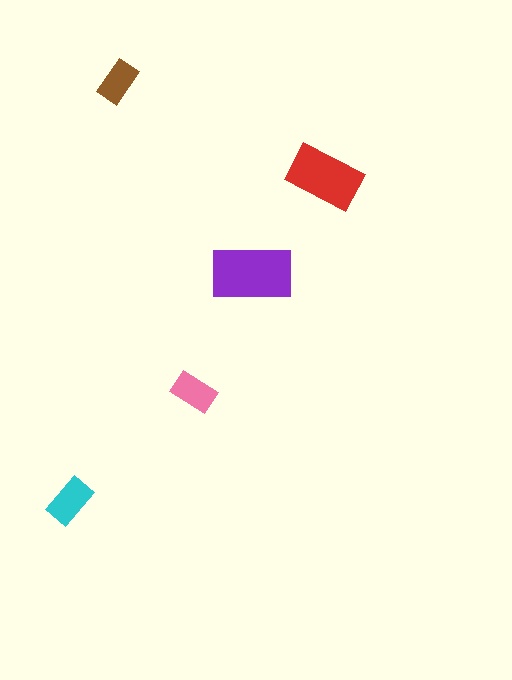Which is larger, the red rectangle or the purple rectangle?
The purple one.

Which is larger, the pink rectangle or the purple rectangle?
The purple one.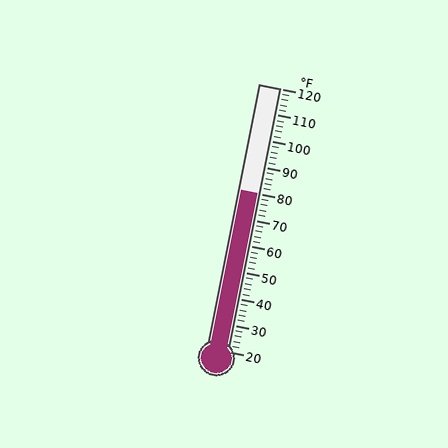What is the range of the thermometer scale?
The thermometer scale ranges from 20°F to 120°F.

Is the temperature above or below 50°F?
The temperature is above 50°F.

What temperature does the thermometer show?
The thermometer shows approximately 80°F.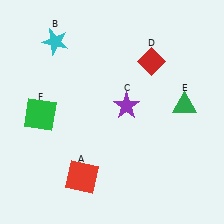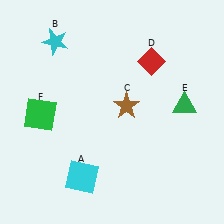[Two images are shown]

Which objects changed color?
A changed from red to cyan. C changed from purple to brown.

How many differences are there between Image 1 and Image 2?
There are 2 differences between the two images.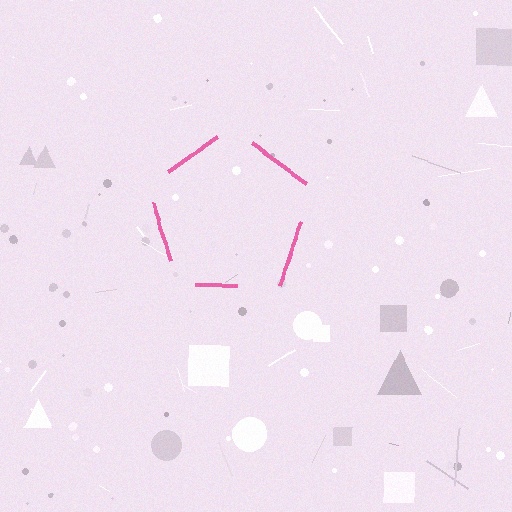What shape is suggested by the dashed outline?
The dashed outline suggests a pentagon.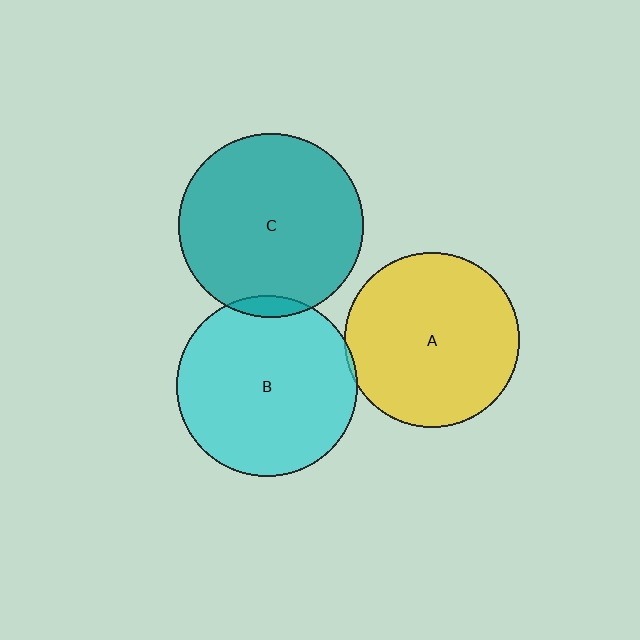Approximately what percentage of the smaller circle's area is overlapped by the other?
Approximately 5%.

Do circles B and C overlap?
Yes.